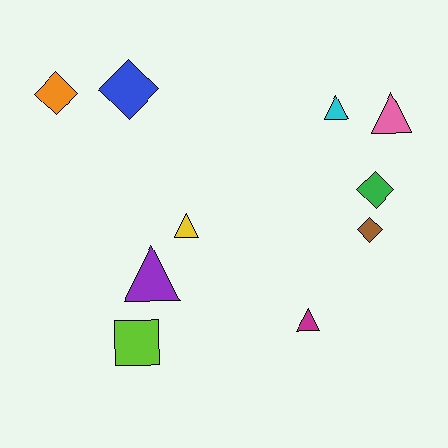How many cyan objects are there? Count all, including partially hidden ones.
There is 1 cyan object.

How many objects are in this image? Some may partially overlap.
There are 10 objects.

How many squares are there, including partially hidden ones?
There is 1 square.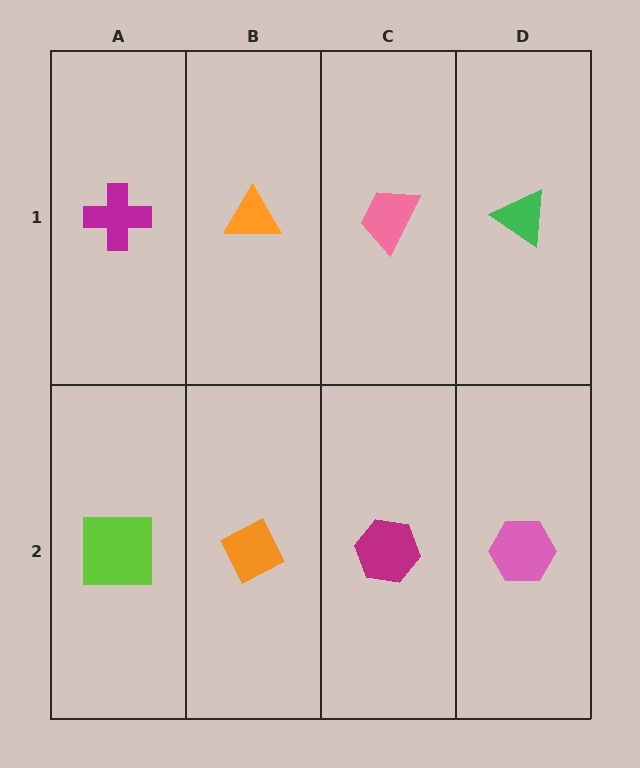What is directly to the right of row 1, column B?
A pink trapezoid.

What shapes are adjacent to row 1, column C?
A magenta hexagon (row 2, column C), an orange triangle (row 1, column B), a green triangle (row 1, column D).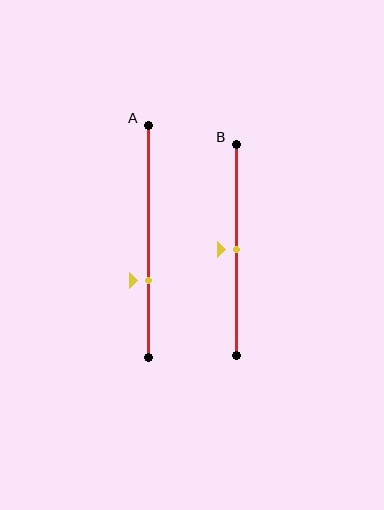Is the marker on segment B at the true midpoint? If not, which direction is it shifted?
Yes, the marker on segment B is at the true midpoint.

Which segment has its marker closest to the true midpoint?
Segment B has its marker closest to the true midpoint.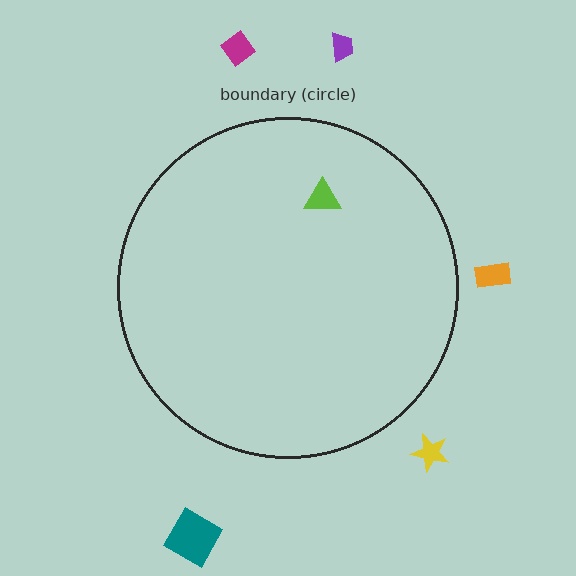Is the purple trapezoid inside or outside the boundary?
Outside.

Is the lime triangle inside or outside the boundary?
Inside.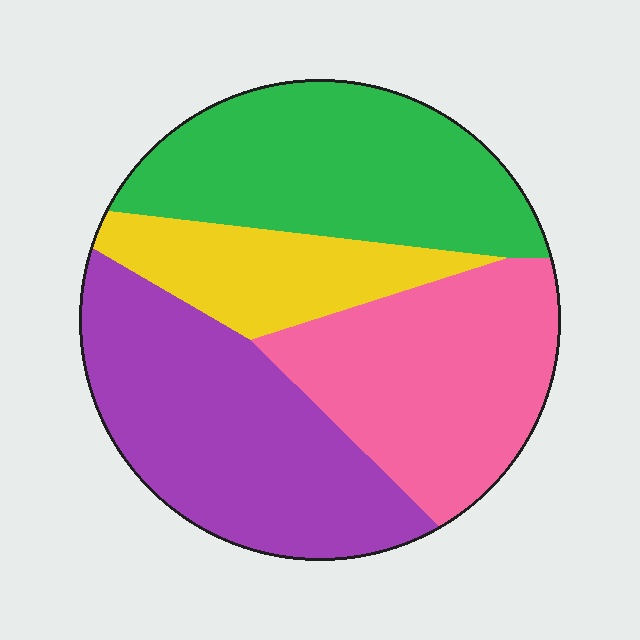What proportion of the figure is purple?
Purple covers 31% of the figure.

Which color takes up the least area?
Yellow, at roughly 15%.